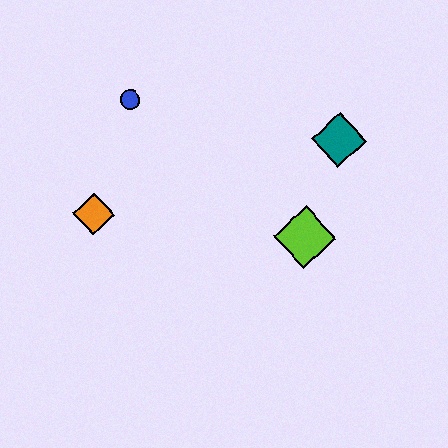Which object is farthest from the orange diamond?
The teal diamond is farthest from the orange diamond.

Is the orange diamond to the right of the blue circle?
No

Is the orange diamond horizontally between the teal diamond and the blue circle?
No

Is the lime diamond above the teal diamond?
No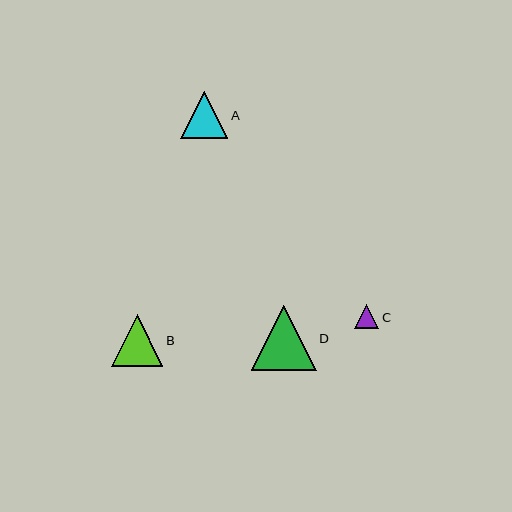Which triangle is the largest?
Triangle D is the largest with a size of approximately 65 pixels.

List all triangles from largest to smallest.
From largest to smallest: D, B, A, C.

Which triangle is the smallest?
Triangle C is the smallest with a size of approximately 25 pixels.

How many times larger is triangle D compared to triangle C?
Triangle D is approximately 2.6 times the size of triangle C.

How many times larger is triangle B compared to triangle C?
Triangle B is approximately 2.1 times the size of triangle C.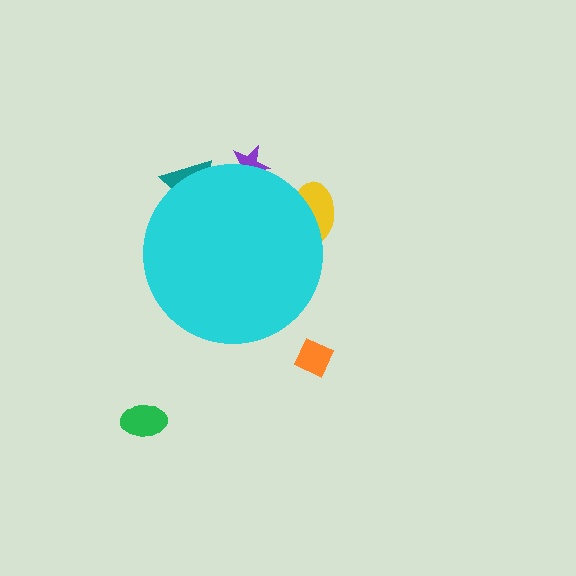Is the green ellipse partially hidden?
No, the green ellipse is fully visible.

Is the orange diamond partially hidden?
No, the orange diamond is fully visible.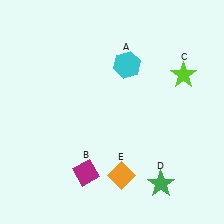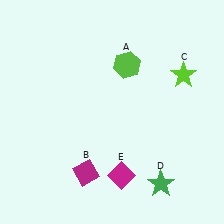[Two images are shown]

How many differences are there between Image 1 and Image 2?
There are 2 differences between the two images.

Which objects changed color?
A changed from cyan to lime. E changed from orange to magenta.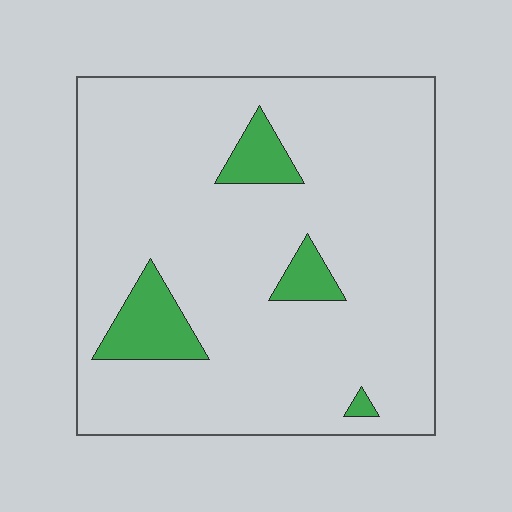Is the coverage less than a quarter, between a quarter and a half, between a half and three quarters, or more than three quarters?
Less than a quarter.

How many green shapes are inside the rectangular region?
4.